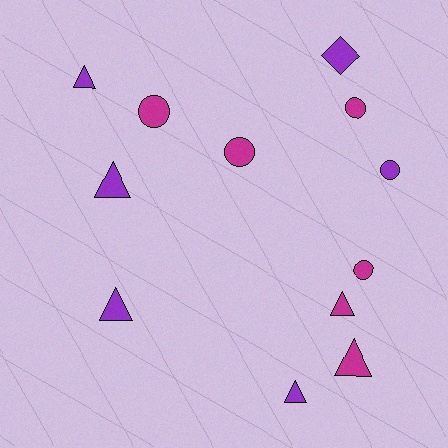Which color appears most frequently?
Purple, with 6 objects.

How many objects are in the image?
There are 12 objects.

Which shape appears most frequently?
Triangle, with 6 objects.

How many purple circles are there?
There is 1 purple circle.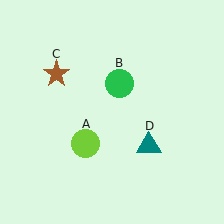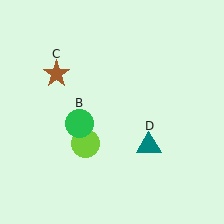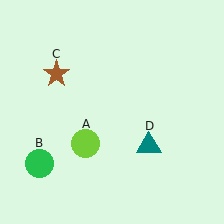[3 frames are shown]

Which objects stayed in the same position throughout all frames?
Lime circle (object A) and brown star (object C) and teal triangle (object D) remained stationary.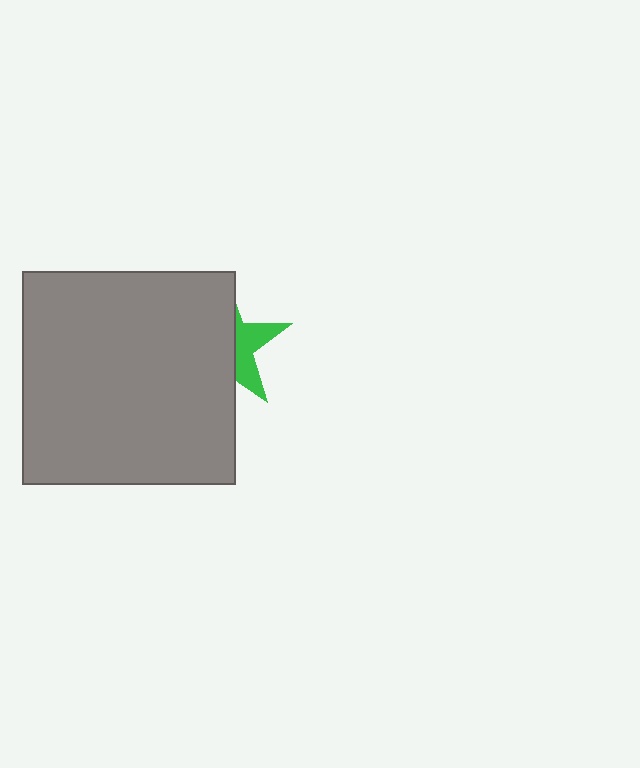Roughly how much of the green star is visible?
A small part of it is visible (roughly 35%).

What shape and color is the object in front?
The object in front is a gray square.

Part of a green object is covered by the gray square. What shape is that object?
It is a star.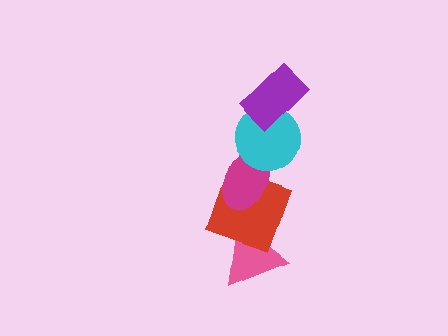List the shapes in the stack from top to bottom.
From top to bottom: the purple rectangle, the cyan circle, the magenta ellipse, the red square, the pink triangle.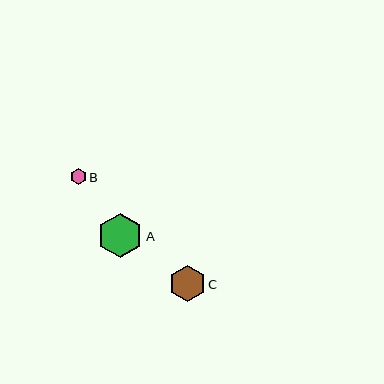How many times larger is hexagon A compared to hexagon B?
Hexagon A is approximately 2.9 times the size of hexagon B.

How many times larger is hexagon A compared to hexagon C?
Hexagon A is approximately 1.2 times the size of hexagon C.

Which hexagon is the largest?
Hexagon A is the largest with a size of approximately 45 pixels.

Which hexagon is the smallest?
Hexagon B is the smallest with a size of approximately 16 pixels.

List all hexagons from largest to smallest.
From largest to smallest: A, C, B.